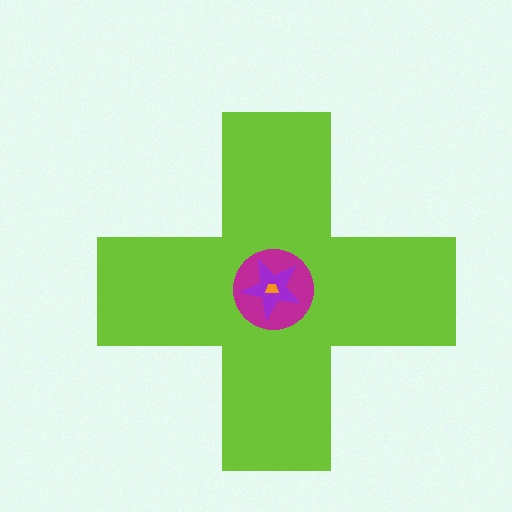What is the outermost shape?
The lime cross.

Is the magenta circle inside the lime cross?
Yes.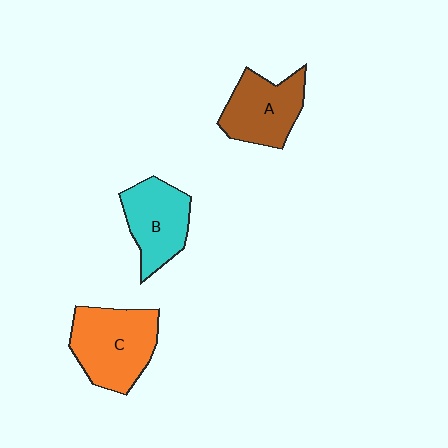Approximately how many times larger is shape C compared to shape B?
Approximately 1.3 times.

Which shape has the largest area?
Shape C (orange).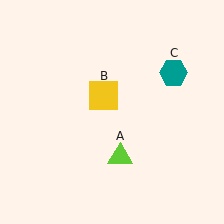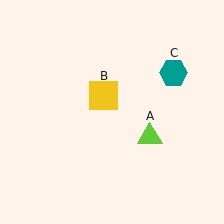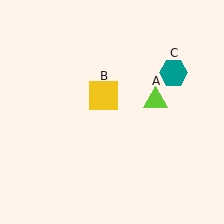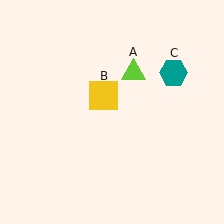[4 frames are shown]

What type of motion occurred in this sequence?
The lime triangle (object A) rotated counterclockwise around the center of the scene.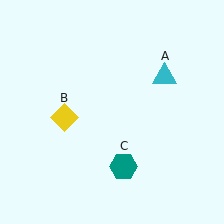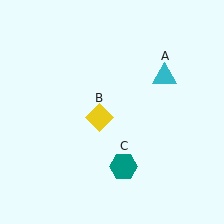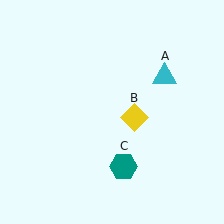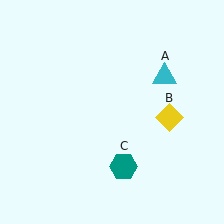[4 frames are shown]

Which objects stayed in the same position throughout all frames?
Cyan triangle (object A) and teal hexagon (object C) remained stationary.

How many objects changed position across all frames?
1 object changed position: yellow diamond (object B).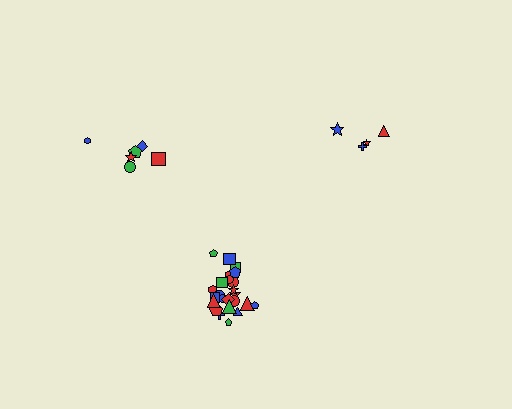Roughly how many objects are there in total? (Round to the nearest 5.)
Roughly 35 objects in total.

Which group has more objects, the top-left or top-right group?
The top-left group.